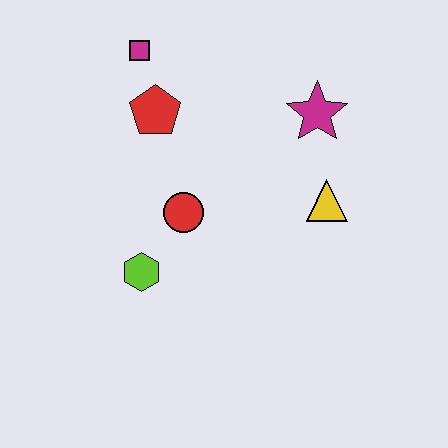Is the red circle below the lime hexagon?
No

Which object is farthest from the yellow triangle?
The magenta square is farthest from the yellow triangle.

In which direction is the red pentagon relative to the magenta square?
The red pentagon is below the magenta square.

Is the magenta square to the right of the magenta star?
No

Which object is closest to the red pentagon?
The magenta square is closest to the red pentagon.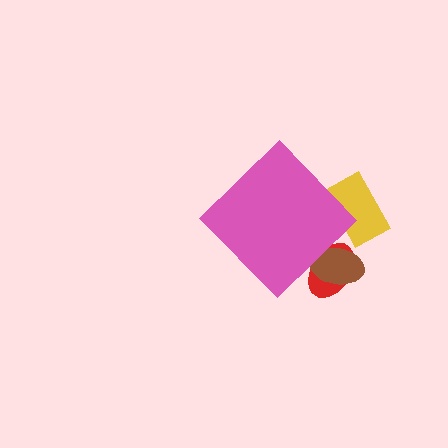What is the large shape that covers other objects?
A pink diamond.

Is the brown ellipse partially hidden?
Yes, the brown ellipse is partially hidden behind the pink diamond.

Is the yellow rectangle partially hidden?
Yes, the yellow rectangle is partially hidden behind the pink diamond.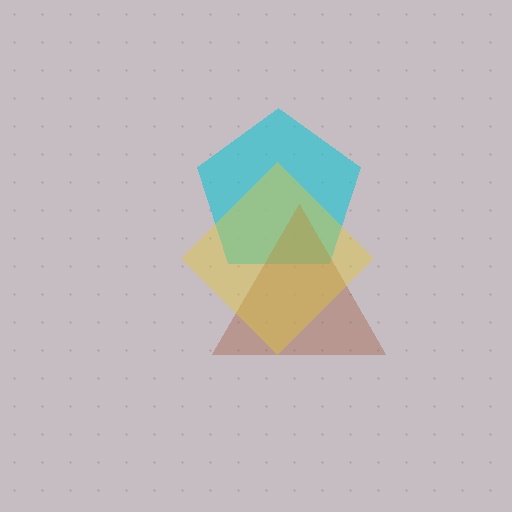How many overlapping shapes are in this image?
There are 3 overlapping shapes in the image.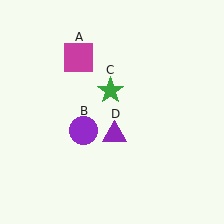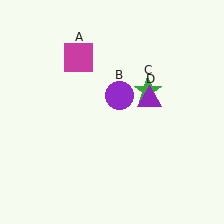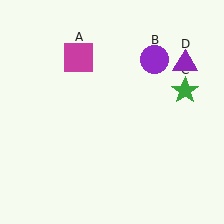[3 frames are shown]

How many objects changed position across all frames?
3 objects changed position: purple circle (object B), green star (object C), purple triangle (object D).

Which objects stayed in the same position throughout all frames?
Magenta square (object A) remained stationary.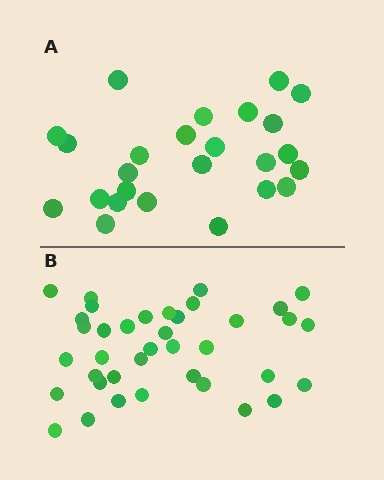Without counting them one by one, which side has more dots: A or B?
Region B (the bottom region) has more dots.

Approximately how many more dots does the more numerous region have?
Region B has approximately 15 more dots than region A.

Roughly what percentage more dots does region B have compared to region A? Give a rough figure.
About 50% more.